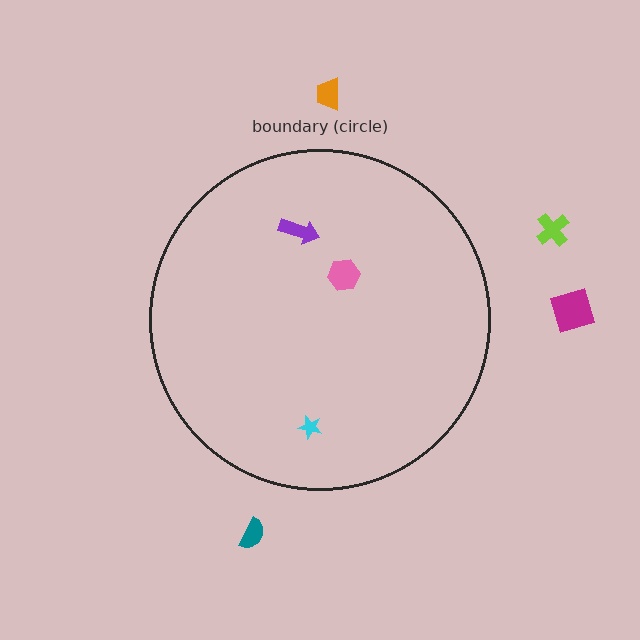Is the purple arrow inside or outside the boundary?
Inside.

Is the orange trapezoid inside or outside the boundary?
Outside.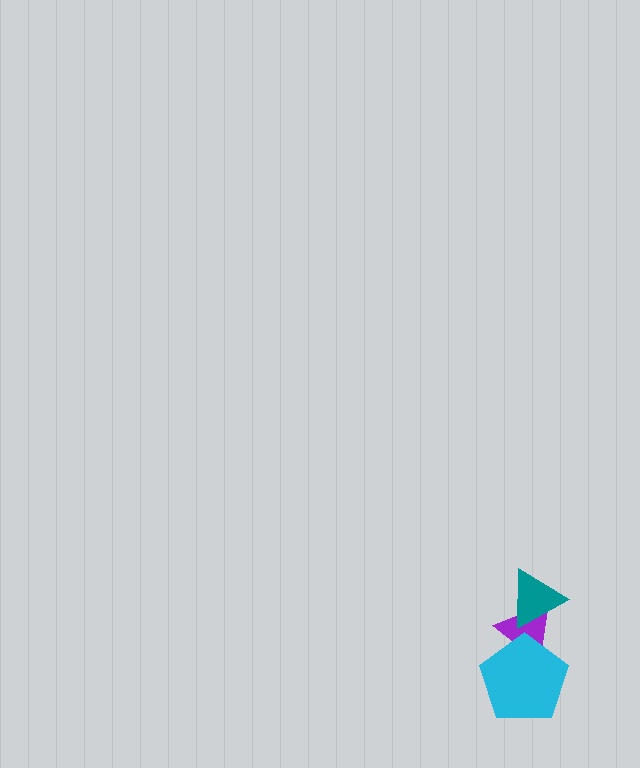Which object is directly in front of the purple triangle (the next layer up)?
The cyan pentagon is directly in front of the purple triangle.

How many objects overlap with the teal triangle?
1 object overlaps with the teal triangle.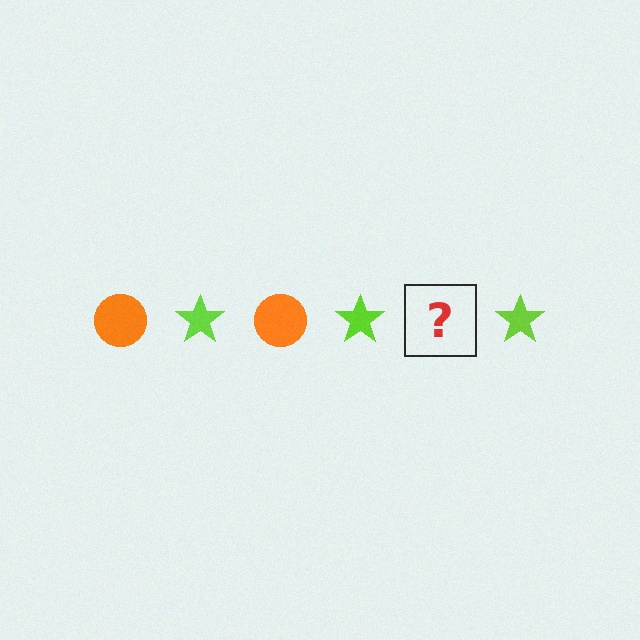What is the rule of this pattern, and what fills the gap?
The rule is that the pattern alternates between orange circle and lime star. The gap should be filled with an orange circle.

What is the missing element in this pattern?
The missing element is an orange circle.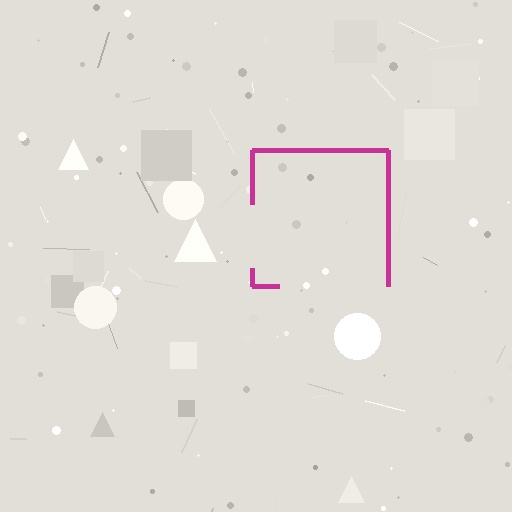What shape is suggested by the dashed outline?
The dashed outline suggests a square.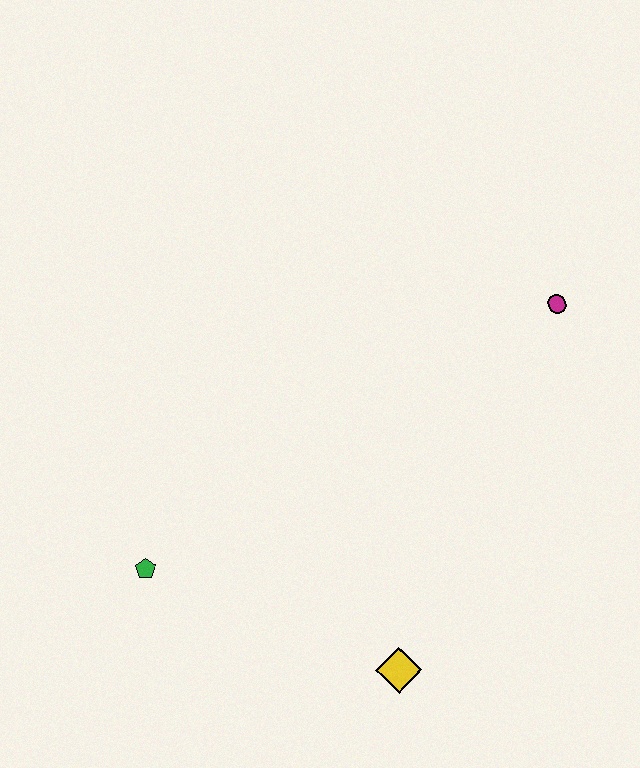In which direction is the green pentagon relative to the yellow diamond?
The green pentagon is to the left of the yellow diamond.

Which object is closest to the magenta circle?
The yellow diamond is closest to the magenta circle.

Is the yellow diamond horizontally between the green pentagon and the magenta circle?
Yes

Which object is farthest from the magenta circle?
The green pentagon is farthest from the magenta circle.